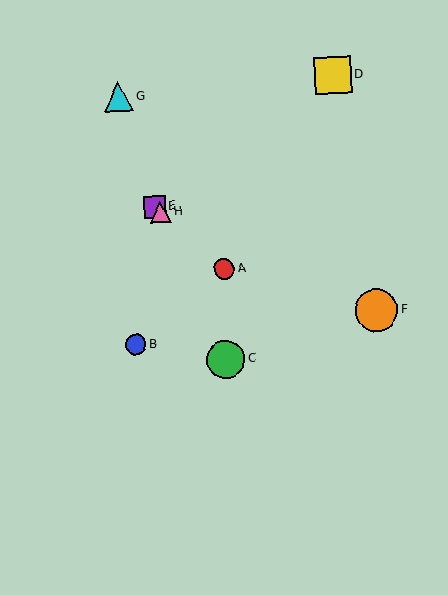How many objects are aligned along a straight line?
3 objects (A, E, H) are aligned along a straight line.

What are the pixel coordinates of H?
Object H is at (160, 212).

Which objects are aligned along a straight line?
Objects A, E, H are aligned along a straight line.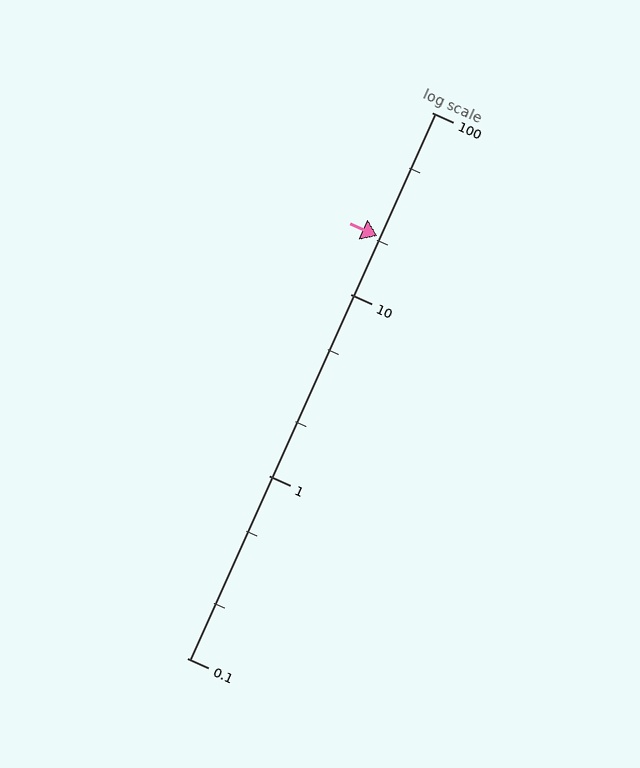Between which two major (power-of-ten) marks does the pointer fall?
The pointer is between 10 and 100.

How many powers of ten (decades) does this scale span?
The scale spans 3 decades, from 0.1 to 100.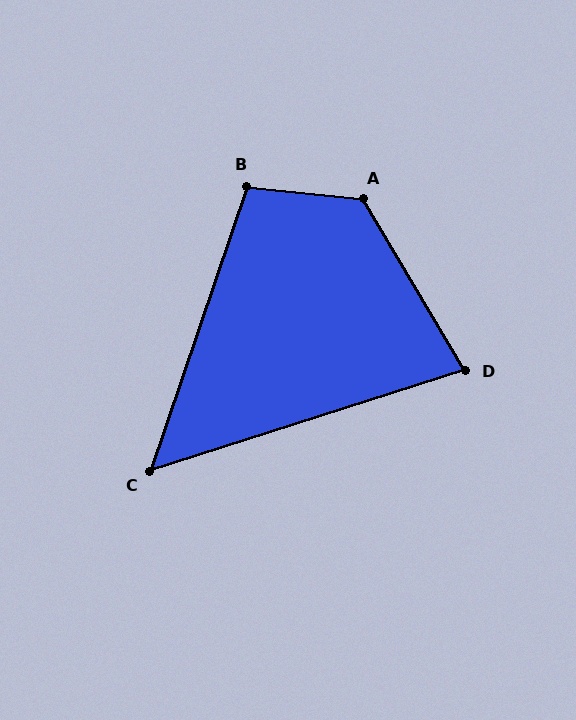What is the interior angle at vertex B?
Approximately 103 degrees (obtuse).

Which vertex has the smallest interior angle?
C, at approximately 53 degrees.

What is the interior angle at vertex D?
Approximately 77 degrees (acute).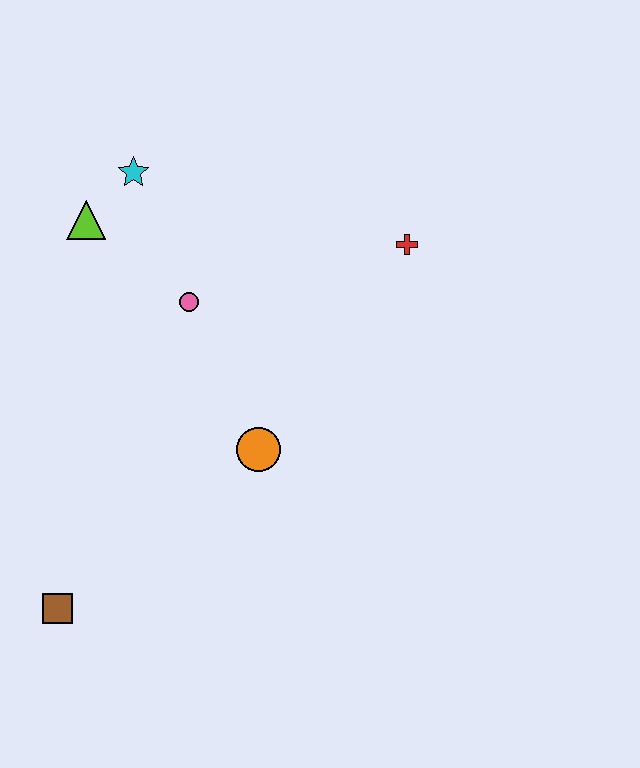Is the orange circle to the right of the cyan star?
Yes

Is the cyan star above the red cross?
Yes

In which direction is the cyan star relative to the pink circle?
The cyan star is above the pink circle.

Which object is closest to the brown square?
The orange circle is closest to the brown square.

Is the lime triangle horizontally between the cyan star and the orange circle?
No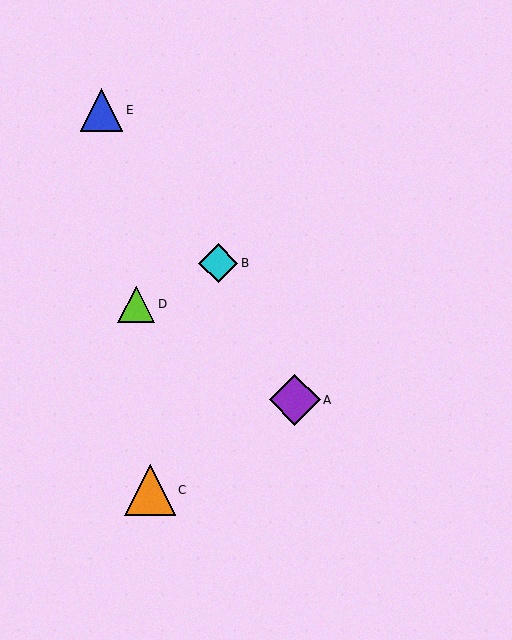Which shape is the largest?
The orange triangle (labeled C) is the largest.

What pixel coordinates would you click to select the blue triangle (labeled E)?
Click at (101, 110) to select the blue triangle E.